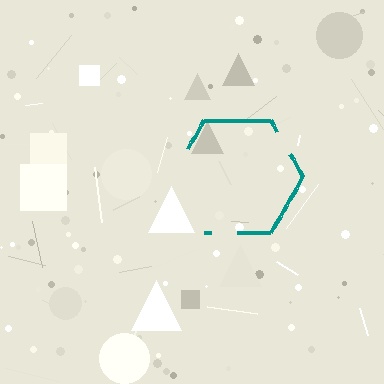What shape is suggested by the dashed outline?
The dashed outline suggests a hexagon.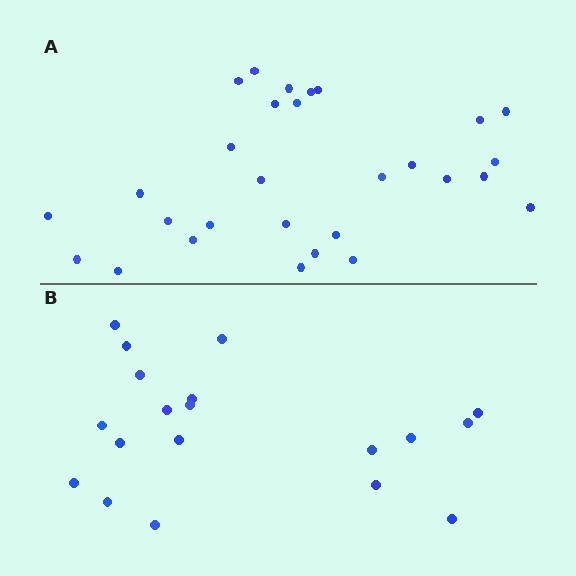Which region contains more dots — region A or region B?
Region A (the top region) has more dots.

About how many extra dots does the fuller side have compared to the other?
Region A has roughly 10 or so more dots than region B.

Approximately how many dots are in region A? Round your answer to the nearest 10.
About 30 dots. (The exact count is 29, which rounds to 30.)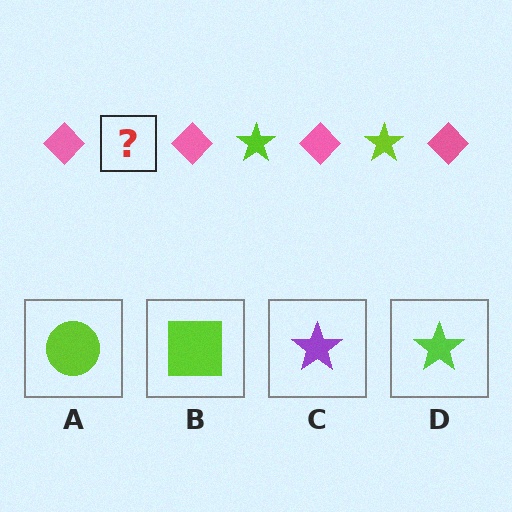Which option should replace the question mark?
Option D.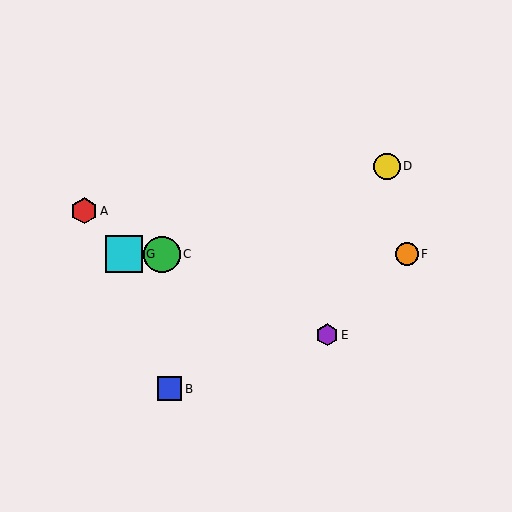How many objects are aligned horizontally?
3 objects (C, F, G) are aligned horizontally.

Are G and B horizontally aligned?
No, G is at y≈254 and B is at y≈389.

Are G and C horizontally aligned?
Yes, both are at y≈254.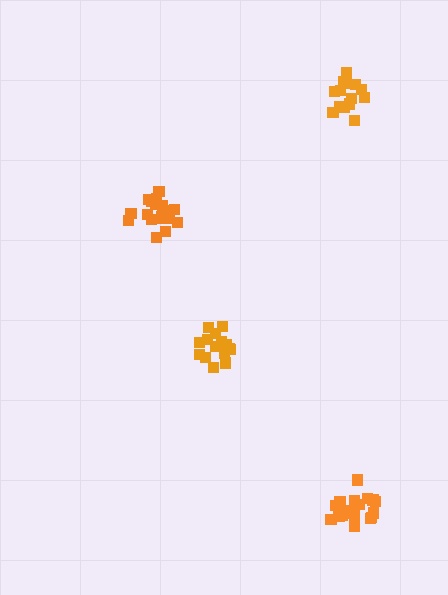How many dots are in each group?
Group 1: 21 dots, Group 2: 15 dots, Group 3: 20 dots, Group 4: 15 dots (71 total).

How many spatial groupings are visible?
There are 4 spatial groupings.